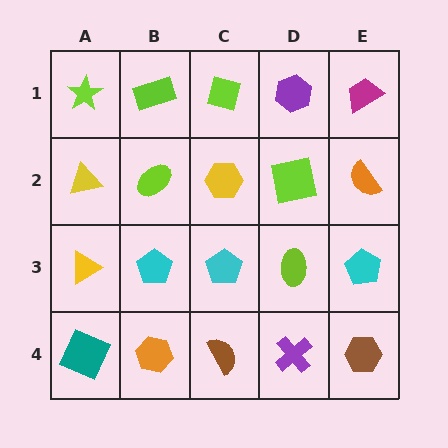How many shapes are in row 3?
5 shapes.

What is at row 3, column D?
A lime ellipse.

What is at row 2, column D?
A lime square.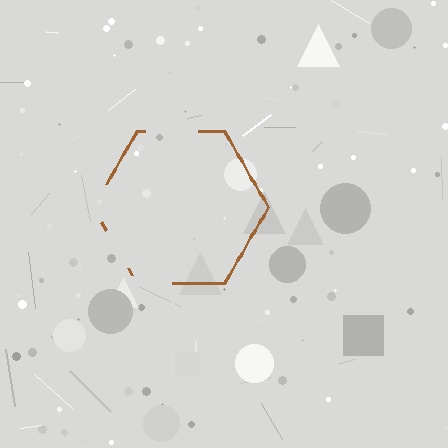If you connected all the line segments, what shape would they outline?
They would outline a hexagon.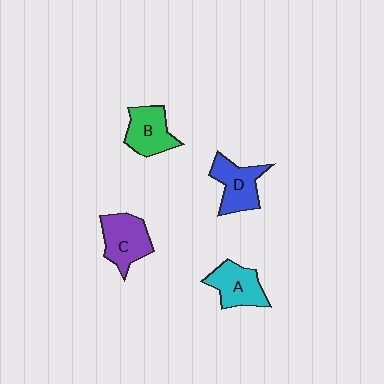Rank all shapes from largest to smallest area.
From largest to smallest: C (purple), D (blue), A (cyan), B (green).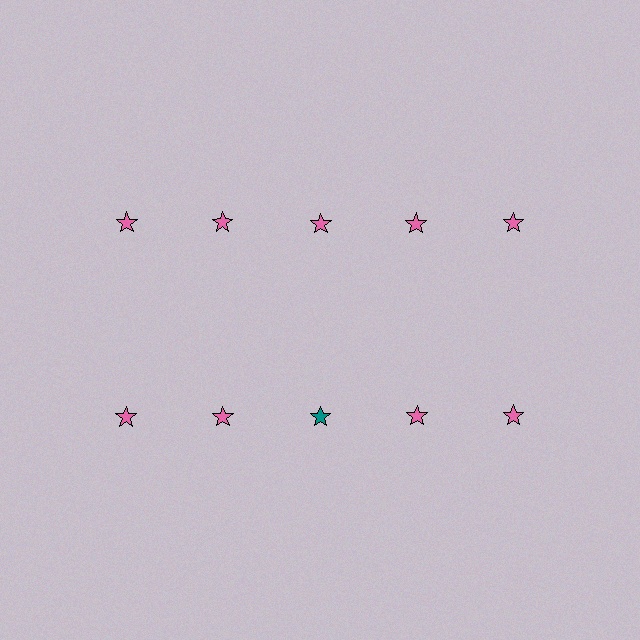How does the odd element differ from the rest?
It has a different color: teal instead of pink.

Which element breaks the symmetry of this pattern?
The teal star in the second row, center column breaks the symmetry. All other shapes are pink stars.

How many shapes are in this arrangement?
There are 10 shapes arranged in a grid pattern.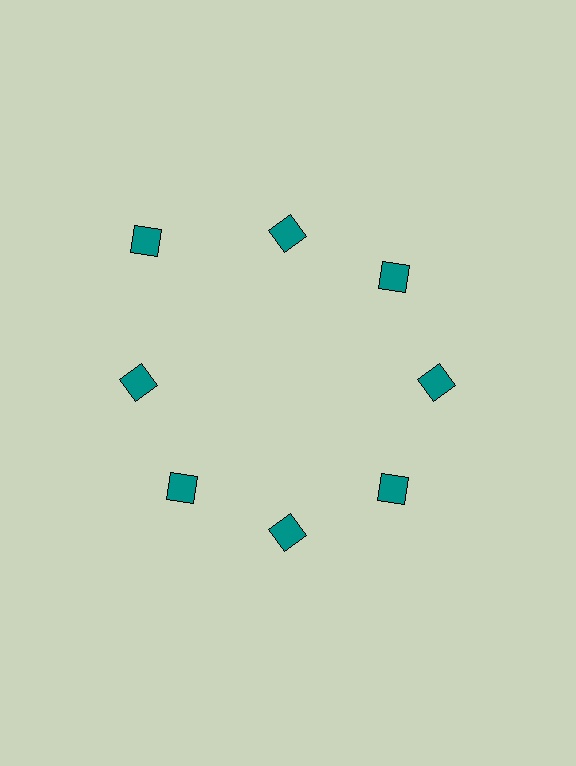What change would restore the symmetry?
The symmetry would be restored by moving it inward, back onto the ring so that all 8 squares sit at equal angles and equal distance from the center.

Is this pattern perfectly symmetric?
No. The 8 teal squares are arranged in a ring, but one element near the 10 o'clock position is pushed outward from the center, breaking the 8-fold rotational symmetry.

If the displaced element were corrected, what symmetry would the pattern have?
It would have 8-fold rotational symmetry — the pattern would map onto itself every 45 degrees.